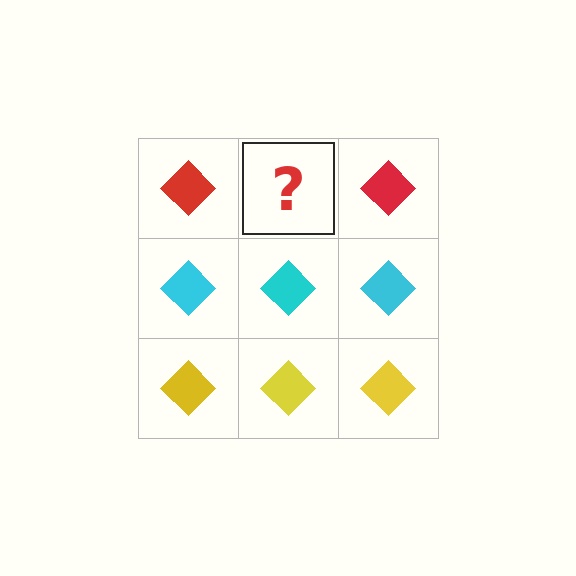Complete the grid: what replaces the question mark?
The question mark should be replaced with a red diamond.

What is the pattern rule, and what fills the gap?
The rule is that each row has a consistent color. The gap should be filled with a red diamond.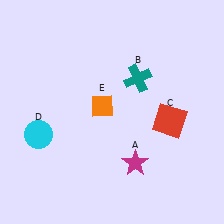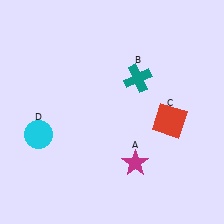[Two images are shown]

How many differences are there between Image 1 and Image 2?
There is 1 difference between the two images.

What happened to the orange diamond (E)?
The orange diamond (E) was removed in Image 2. It was in the top-left area of Image 1.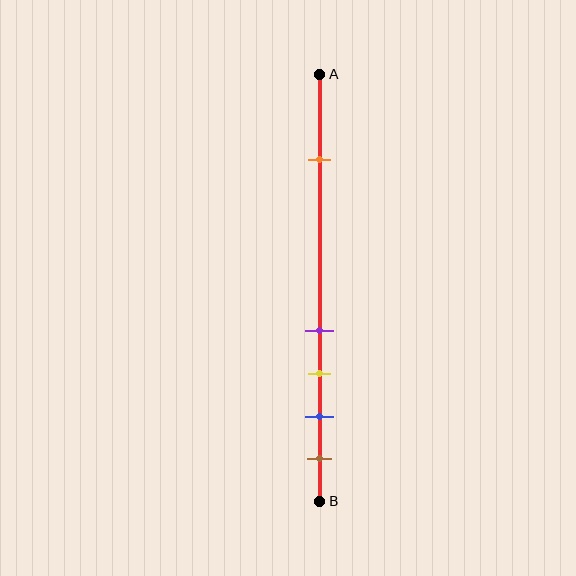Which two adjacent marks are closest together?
The purple and yellow marks are the closest adjacent pair.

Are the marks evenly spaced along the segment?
No, the marks are not evenly spaced.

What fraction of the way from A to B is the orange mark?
The orange mark is approximately 20% (0.2) of the way from A to B.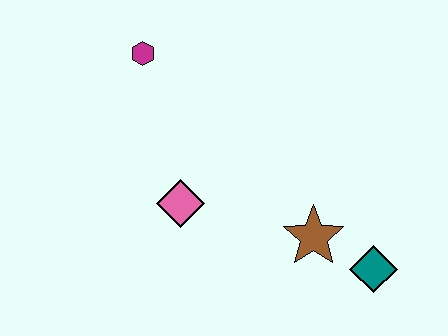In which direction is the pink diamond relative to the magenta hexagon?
The pink diamond is below the magenta hexagon.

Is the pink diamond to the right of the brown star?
No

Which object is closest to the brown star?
The teal diamond is closest to the brown star.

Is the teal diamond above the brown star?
No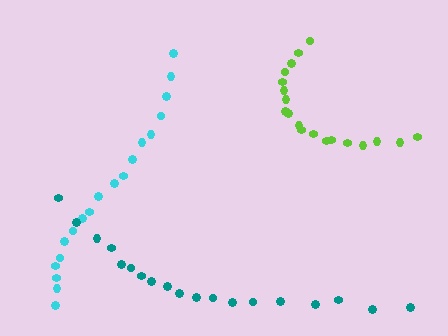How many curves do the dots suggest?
There are 3 distinct paths.